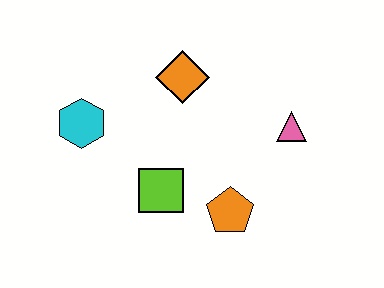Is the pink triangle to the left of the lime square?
No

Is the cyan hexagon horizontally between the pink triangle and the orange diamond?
No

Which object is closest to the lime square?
The orange pentagon is closest to the lime square.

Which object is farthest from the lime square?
The pink triangle is farthest from the lime square.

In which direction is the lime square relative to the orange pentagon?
The lime square is to the left of the orange pentagon.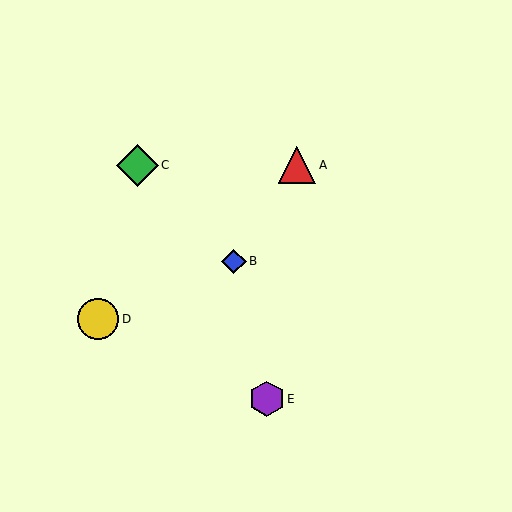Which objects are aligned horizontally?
Objects A, C are aligned horizontally.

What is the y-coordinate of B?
Object B is at y≈261.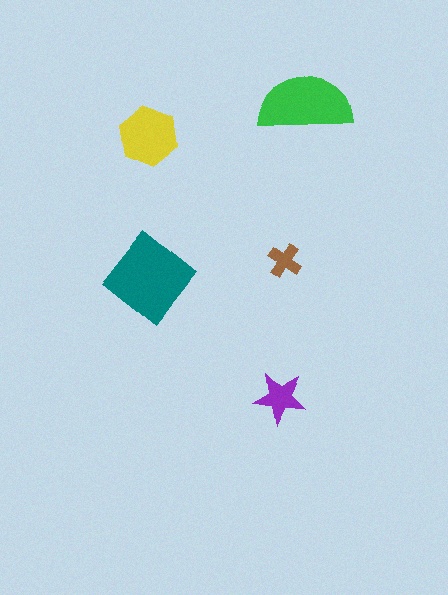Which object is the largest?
The teal diamond.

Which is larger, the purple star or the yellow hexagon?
The yellow hexagon.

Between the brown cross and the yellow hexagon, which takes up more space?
The yellow hexagon.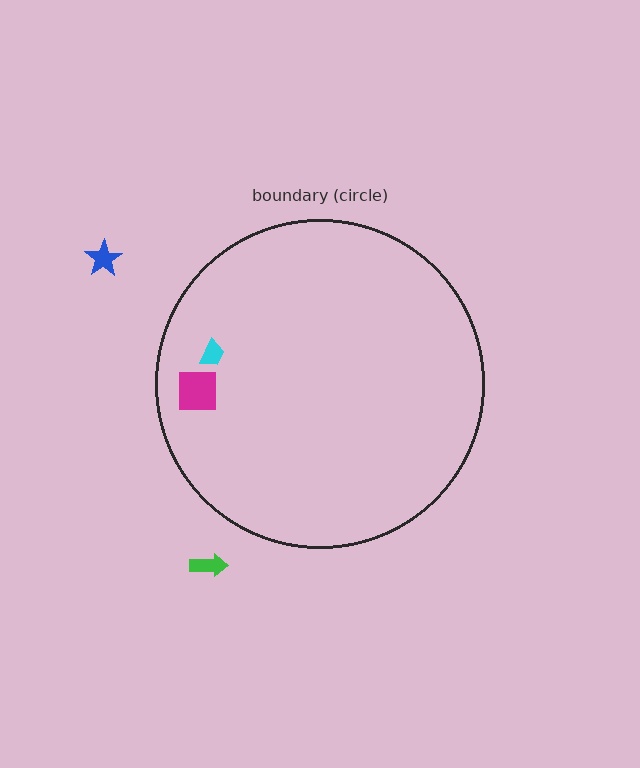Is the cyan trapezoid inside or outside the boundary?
Inside.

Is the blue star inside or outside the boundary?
Outside.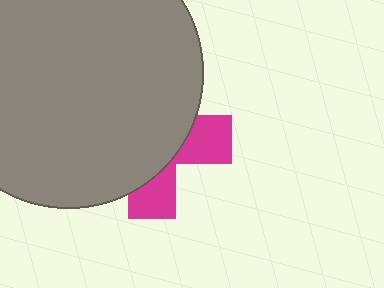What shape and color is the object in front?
The object in front is a gray circle.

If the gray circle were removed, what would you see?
You would see the complete magenta cross.